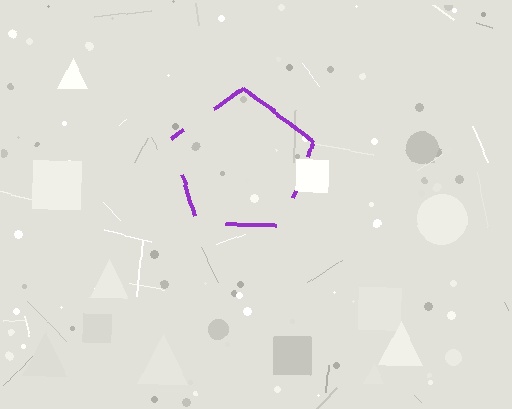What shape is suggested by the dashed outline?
The dashed outline suggests a pentagon.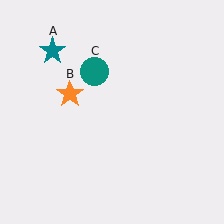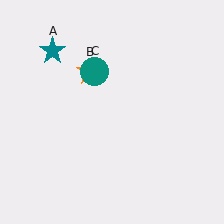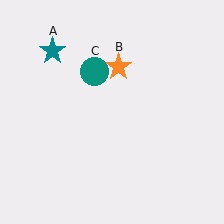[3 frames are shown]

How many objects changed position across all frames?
1 object changed position: orange star (object B).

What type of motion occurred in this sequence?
The orange star (object B) rotated clockwise around the center of the scene.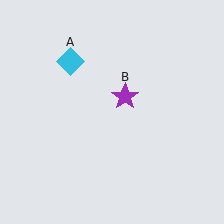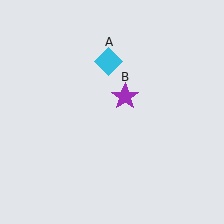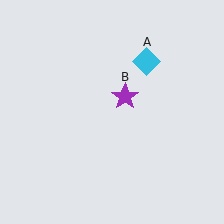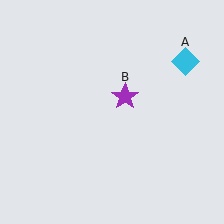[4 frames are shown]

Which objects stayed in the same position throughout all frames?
Purple star (object B) remained stationary.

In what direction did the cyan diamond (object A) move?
The cyan diamond (object A) moved right.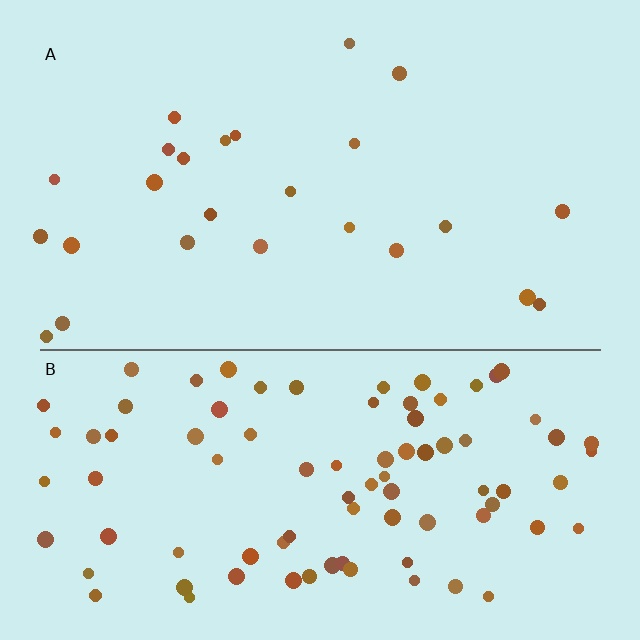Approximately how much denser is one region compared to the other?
Approximately 3.6× — region B over region A.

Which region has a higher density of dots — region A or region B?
B (the bottom).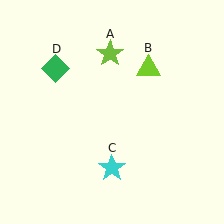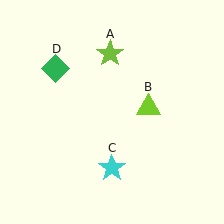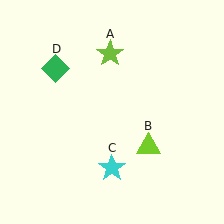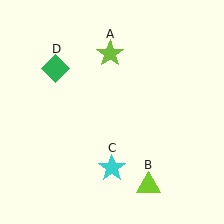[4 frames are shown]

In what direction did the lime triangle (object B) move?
The lime triangle (object B) moved down.